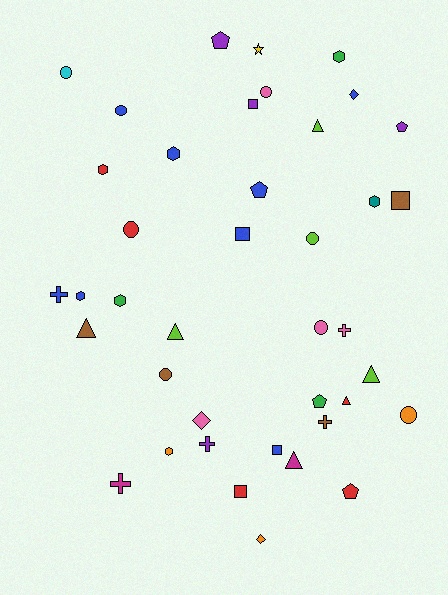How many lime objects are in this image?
There are 4 lime objects.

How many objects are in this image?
There are 40 objects.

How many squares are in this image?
There are 5 squares.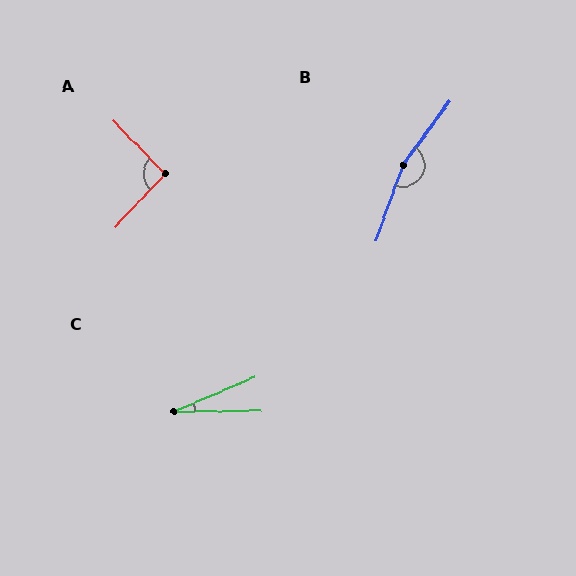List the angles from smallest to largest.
C (23°), A (93°), B (164°).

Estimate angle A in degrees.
Approximately 93 degrees.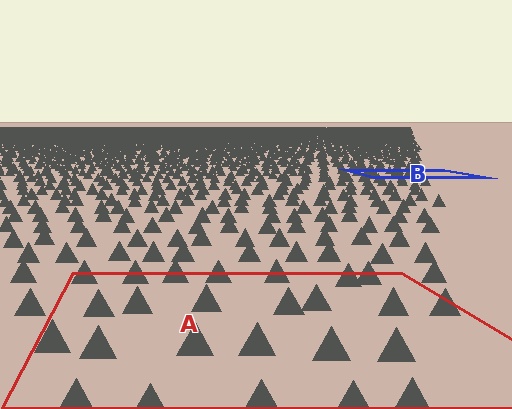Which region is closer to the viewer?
Region A is closer. The texture elements there are larger and more spread out.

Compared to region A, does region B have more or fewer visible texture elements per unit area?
Region B has more texture elements per unit area — they are packed more densely because it is farther away.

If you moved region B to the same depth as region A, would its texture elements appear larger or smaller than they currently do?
They would appear larger. At a closer depth, the same texture elements are projected at a bigger on-screen size.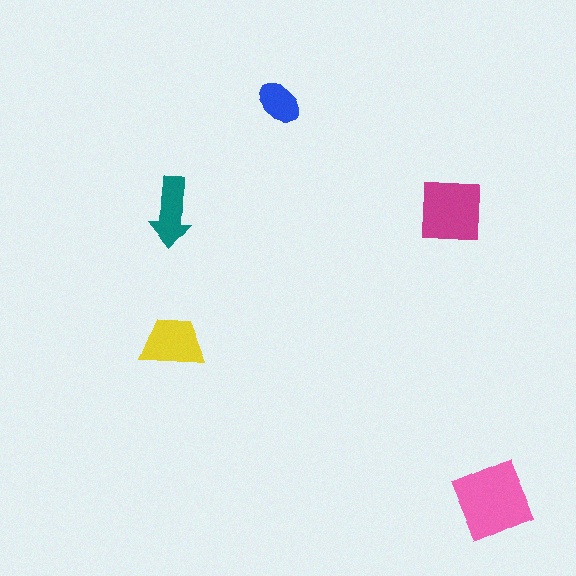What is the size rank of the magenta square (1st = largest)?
2nd.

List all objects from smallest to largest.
The blue ellipse, the teal arrow, the yellow trapezoid, the magenta square, the pink diamond.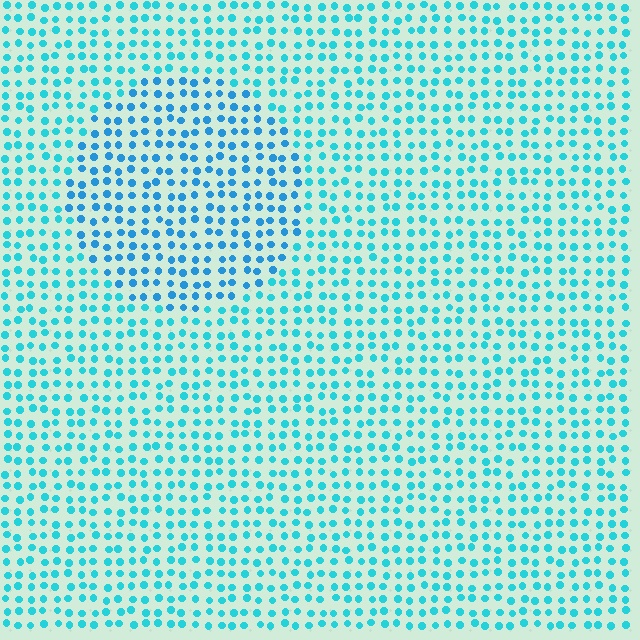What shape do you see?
I see a circle.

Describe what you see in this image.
The image is filled with small cyan elements in a uniform arrangement. A circle-shaped region is visible where the elements are tinted to a slightly different hue, forming a subtle color boundary.